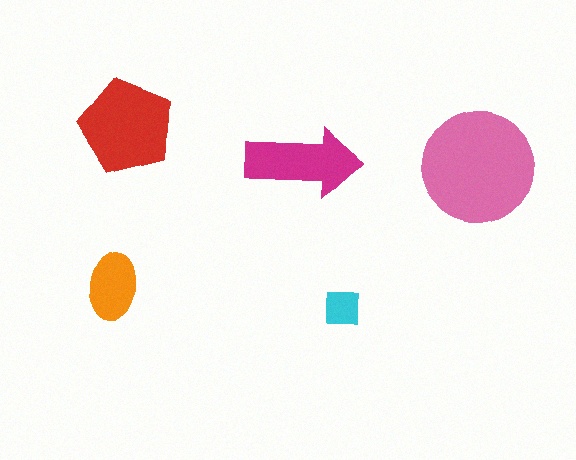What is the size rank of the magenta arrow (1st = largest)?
3rd.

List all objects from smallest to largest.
The cyan square, the orange ellipse, the magenta arrow, the red pentagon, the pink circle.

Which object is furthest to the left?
The orange ellipse is leftmost.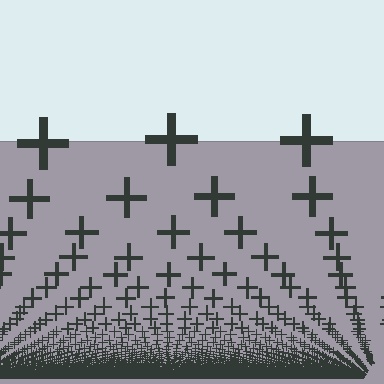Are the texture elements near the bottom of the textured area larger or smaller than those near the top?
Smaller. The gradient is inverted — elements near the bottom are smaller and denser.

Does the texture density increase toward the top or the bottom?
Density increases toward the bottom.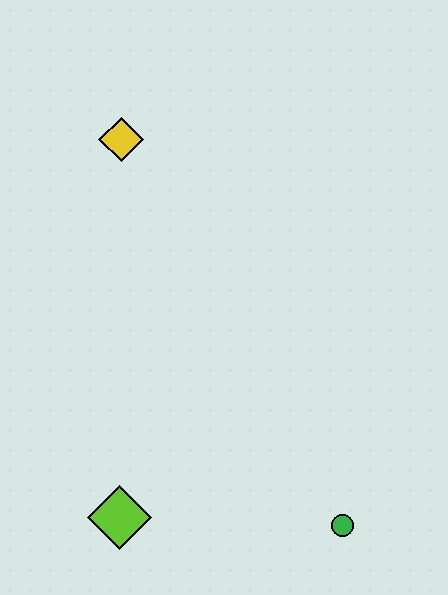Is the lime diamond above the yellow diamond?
No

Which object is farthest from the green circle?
The yellow diamond is farthest from the green circle.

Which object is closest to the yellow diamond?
The lime diamond is closest to the yellow diamond.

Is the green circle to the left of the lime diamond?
No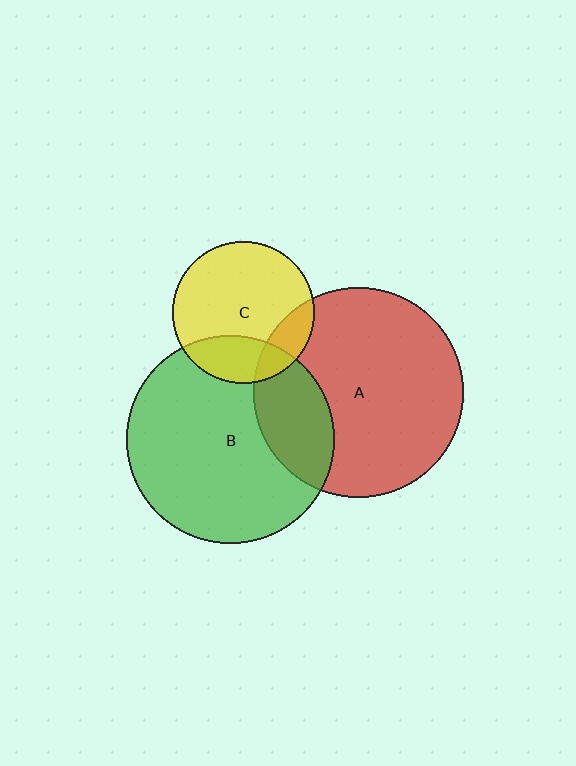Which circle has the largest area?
Circle A (red).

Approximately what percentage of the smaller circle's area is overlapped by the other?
Approximately 25%.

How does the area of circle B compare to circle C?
Approximately 2.2 times.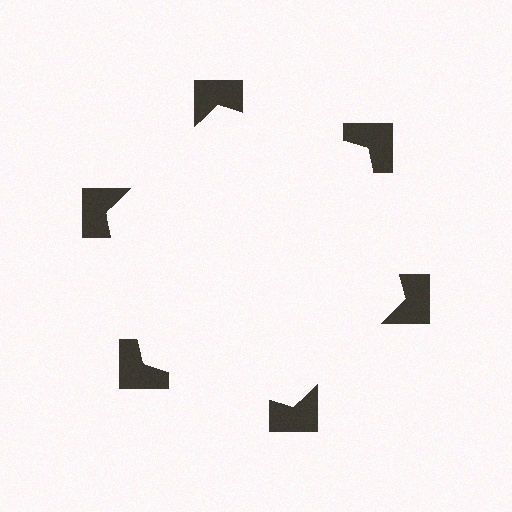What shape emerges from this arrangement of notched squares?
An illusory hexagon — its edges are inferred from the aligned wedge cuts in the notched squares, not physically drawn.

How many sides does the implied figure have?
6 sides.